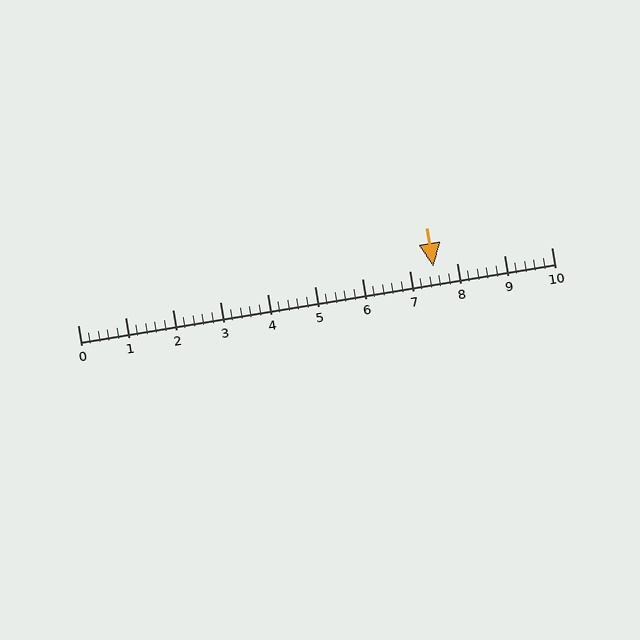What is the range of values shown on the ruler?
The ruler shows values from 0 to 10.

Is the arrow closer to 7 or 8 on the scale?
The arrow is closer to 8.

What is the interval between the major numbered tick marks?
The major tick marks are spaced 1 units apart.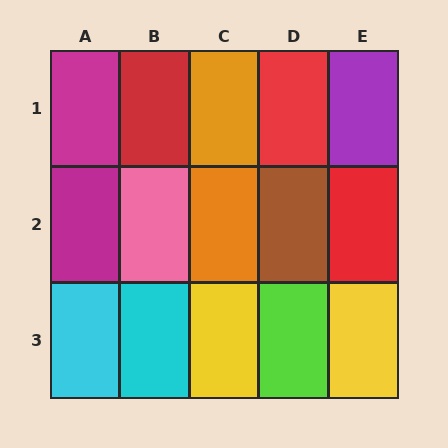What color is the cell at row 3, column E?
Yellow.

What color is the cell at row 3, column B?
Cyan.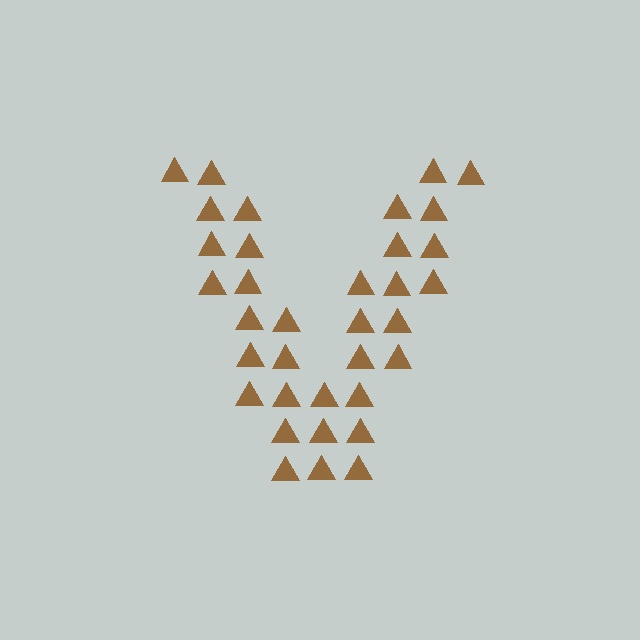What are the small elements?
The small elements are triangles.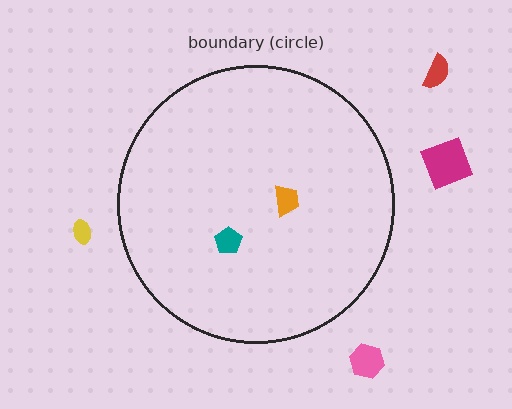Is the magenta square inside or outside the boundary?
Outside.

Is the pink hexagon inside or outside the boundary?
Outside.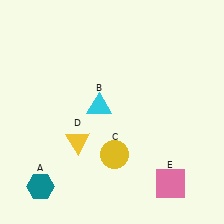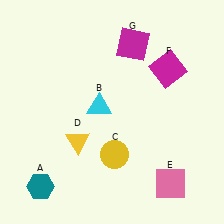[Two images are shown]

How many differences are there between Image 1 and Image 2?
There are 2 differences between the two images.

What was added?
A magenta square (F), a magenta square (G) were added in Image 2.